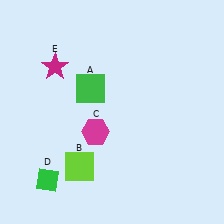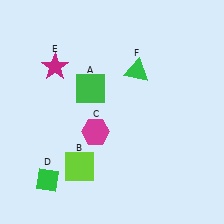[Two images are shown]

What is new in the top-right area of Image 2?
A green triangle (F) was added in the top-right area of Image 2.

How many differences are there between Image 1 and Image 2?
There is 1 difference between the two images.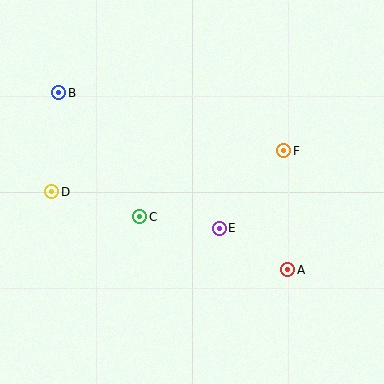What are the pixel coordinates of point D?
Point D is at (52, 192).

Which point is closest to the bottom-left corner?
Point D is closest to the bottom-left corner.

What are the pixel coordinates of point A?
Point A is at (288, 270).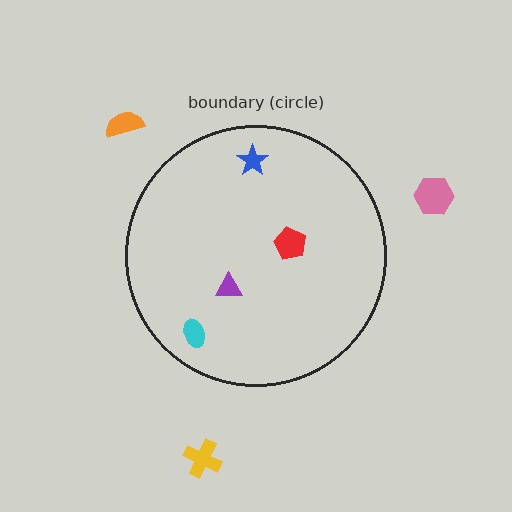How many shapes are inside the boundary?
4 inside, 3 outside.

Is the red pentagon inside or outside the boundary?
Inside.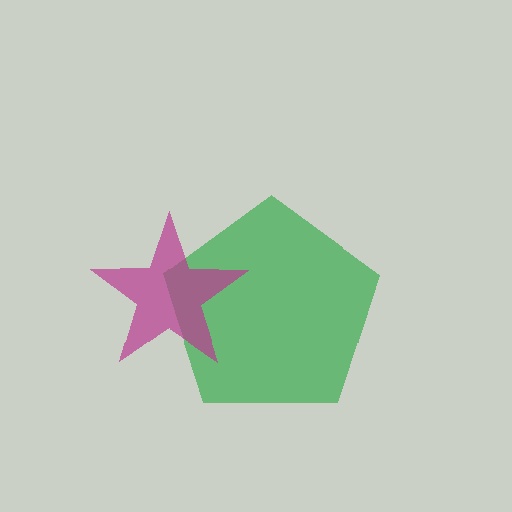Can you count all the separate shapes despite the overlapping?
Yes, there are 2 separate shapes.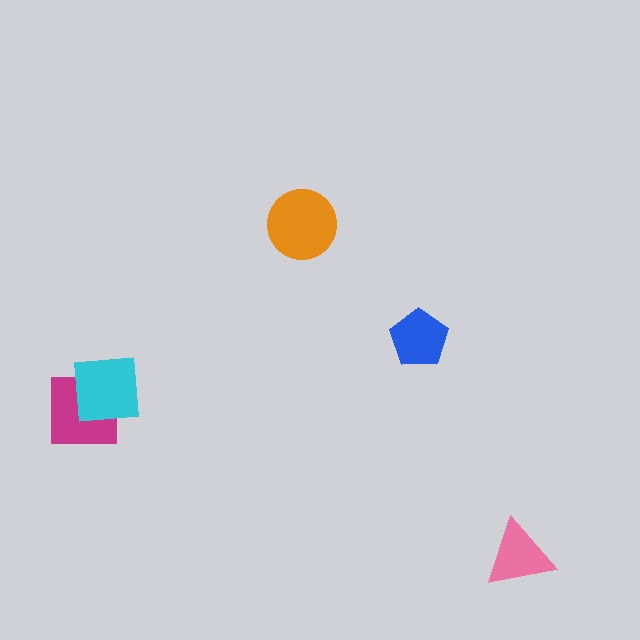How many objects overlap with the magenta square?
1 object overlaps with the magenta square.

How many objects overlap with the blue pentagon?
0 objects overlap with the blue pentagon.